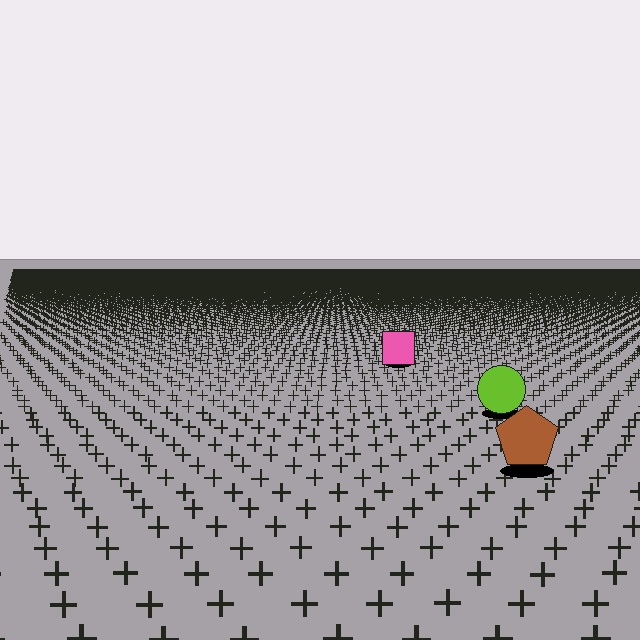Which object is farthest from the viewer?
The pink square is farthest from the viewer. It appears smaller and the ground texture around it is denser.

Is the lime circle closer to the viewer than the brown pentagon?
No. The brown pentagon is closer — you can tell from the texture gradient: the ground texture is coarser near it.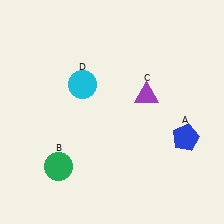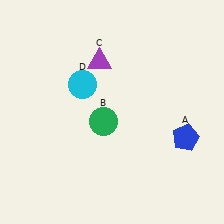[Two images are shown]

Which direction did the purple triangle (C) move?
The purple triangle (C) moved left.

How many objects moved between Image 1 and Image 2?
2 objects moved between the two images.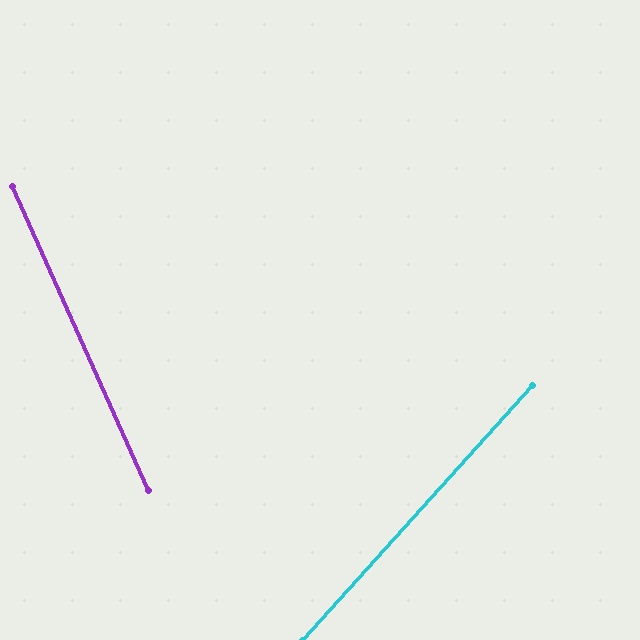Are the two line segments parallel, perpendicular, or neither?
Neither parallel nor perpendicular — they differ by about 66°.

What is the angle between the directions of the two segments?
Approximately 66 degrees.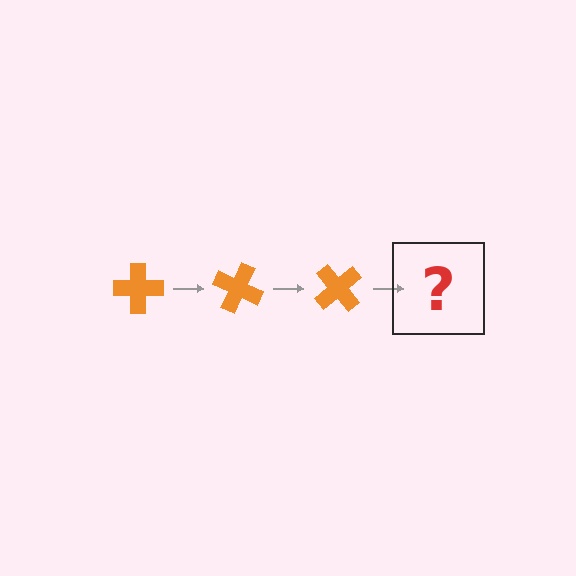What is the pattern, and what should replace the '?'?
The pattern is that the cross rotates 25 degrees each step. The '?' should be an orange cross rotated 75 degrees.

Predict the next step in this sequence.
The next step is an orange cross rotated 75 degrees.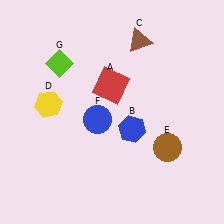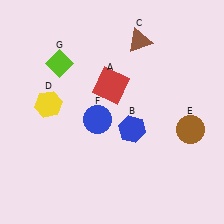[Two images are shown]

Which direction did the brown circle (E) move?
The brown circle (E) moved right.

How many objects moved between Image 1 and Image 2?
1 object moved between the two images.